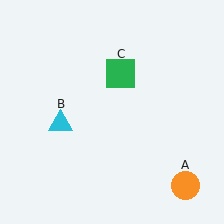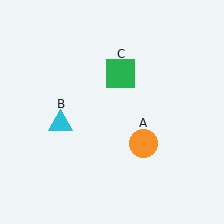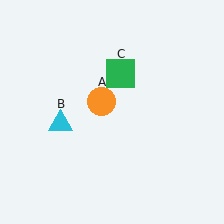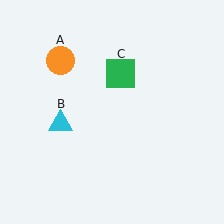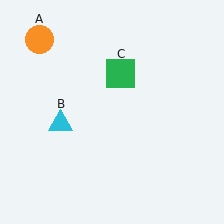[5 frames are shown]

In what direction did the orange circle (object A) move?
The orange circle (object A) moved up and to the left.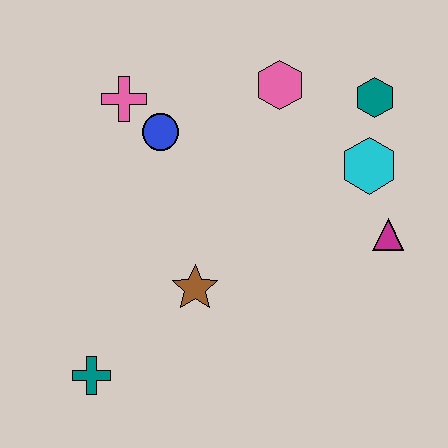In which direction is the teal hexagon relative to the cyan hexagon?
The teal hexagon is above the cyan hexagon.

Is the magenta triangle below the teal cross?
No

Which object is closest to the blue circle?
The pink cross is closest to the blue circle.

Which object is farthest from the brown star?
The teal hexagon is farthest from the brown star.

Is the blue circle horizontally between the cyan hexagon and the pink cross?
Yes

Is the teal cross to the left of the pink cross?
Yes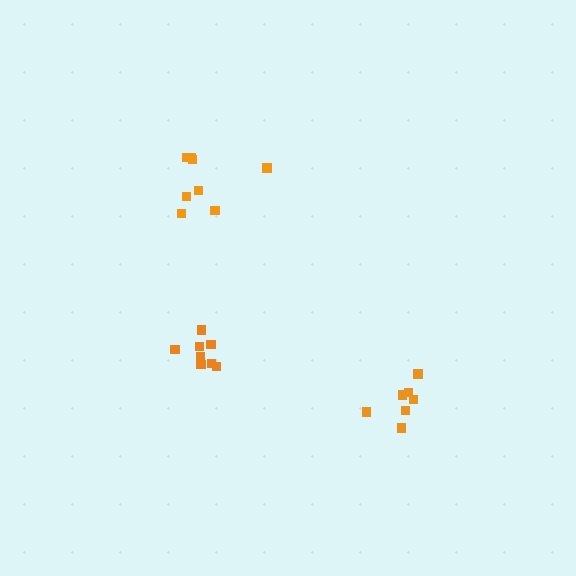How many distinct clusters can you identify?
There are 3 distinct clusters.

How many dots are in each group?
Group 1: 7 dots, Group 2: 8 dots, Group 3: 8 dots (23 total).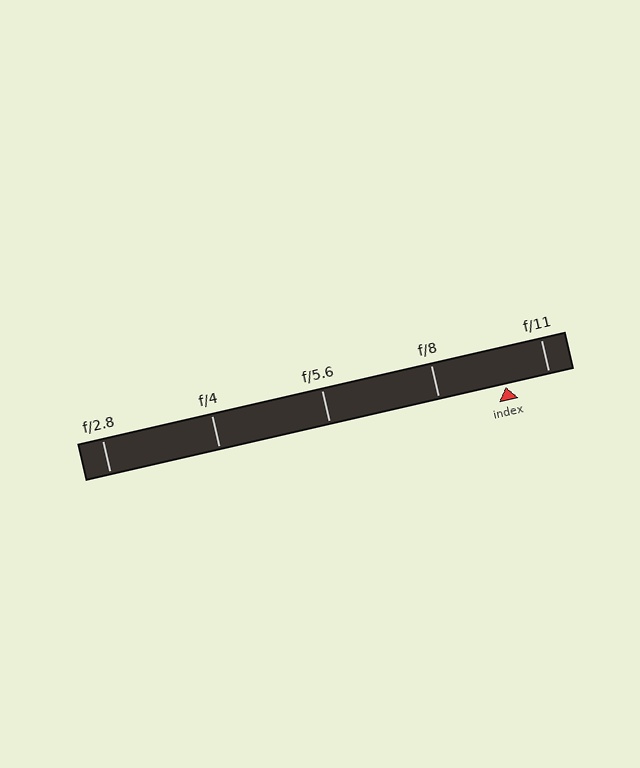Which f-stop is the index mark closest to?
The index mark is closest to f/11.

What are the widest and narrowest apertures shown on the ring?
The widest aperture shown is f/2.8 and the narrowest is f/11.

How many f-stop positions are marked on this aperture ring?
There are 5 f-stop positions marked.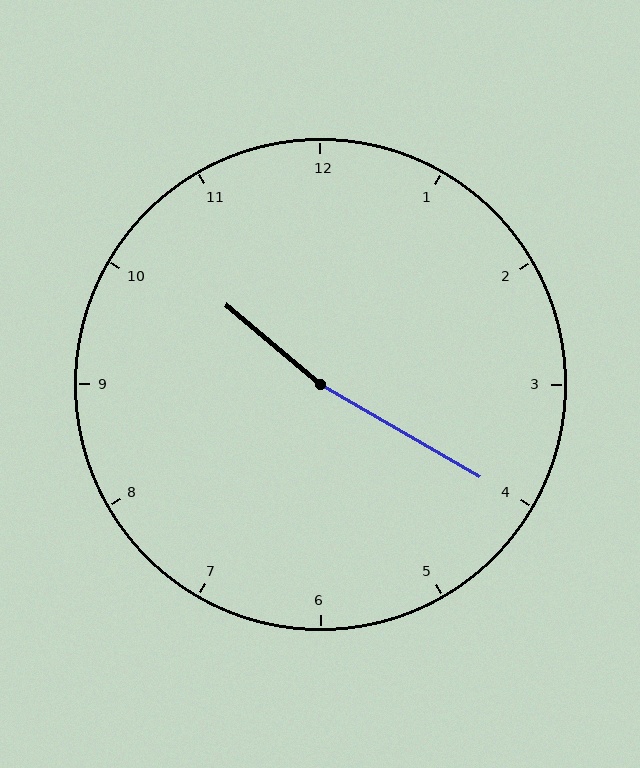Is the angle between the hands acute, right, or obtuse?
It is obtuse.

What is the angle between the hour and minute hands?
Approximately 170 degrees.